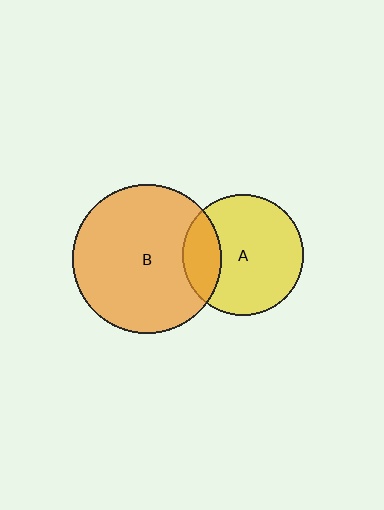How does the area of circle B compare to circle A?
Approximately 1.5 times.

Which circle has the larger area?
Circle B (orange).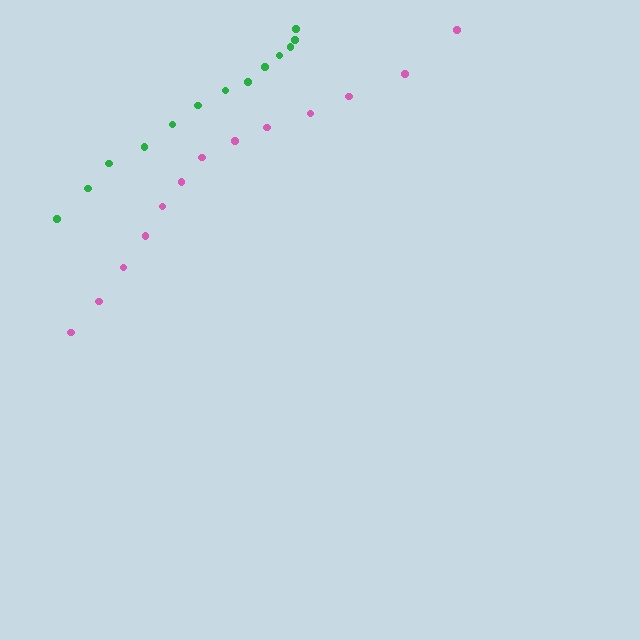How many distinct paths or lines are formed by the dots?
There are 2 distinct paths.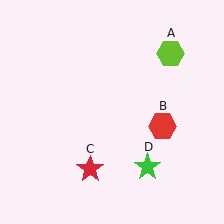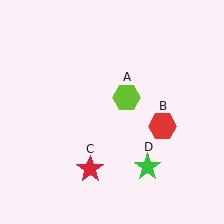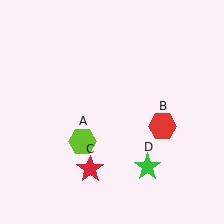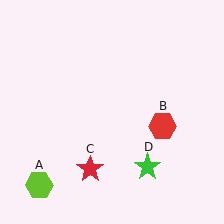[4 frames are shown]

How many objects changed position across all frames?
1 object changed position: lime hexagon (object A).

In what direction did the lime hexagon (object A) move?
The lime hexagon (object A) moved down and to the left.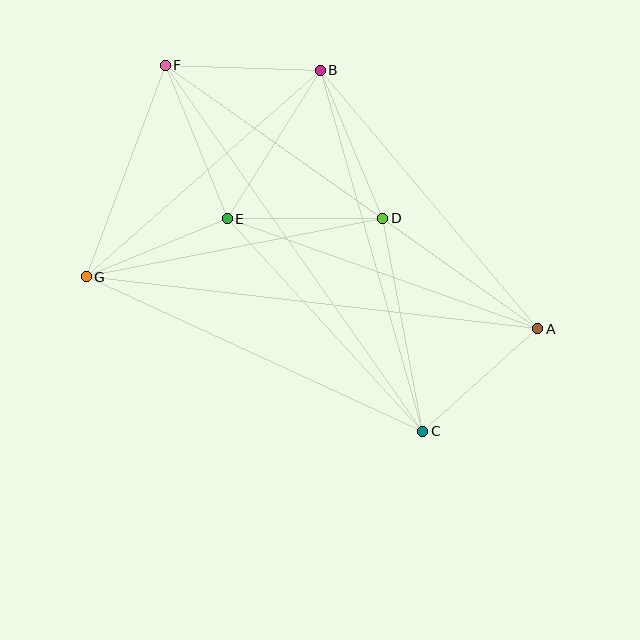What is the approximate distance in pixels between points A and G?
The distance between A and G is approximately 454 pixels.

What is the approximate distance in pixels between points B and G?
The distance between B and G is approximately 312 pixels.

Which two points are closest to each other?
Points E and G are closest to each other.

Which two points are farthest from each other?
Points A and F are farthest from each other.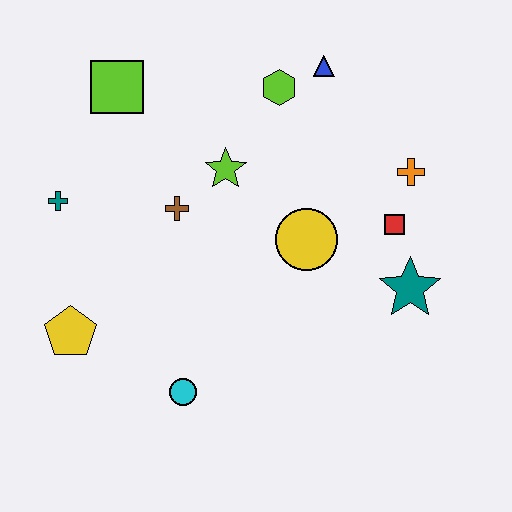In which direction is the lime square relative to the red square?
The lime square is to the left of the red square.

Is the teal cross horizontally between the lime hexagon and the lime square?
No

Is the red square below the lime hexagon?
Yes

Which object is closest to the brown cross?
The lime star is closest to the brown cross.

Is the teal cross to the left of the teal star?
Yes